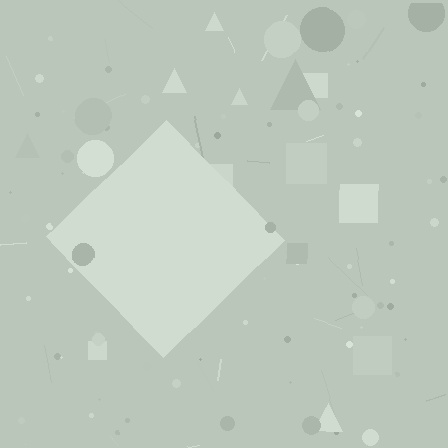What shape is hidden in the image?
A diamond is hidden in the image.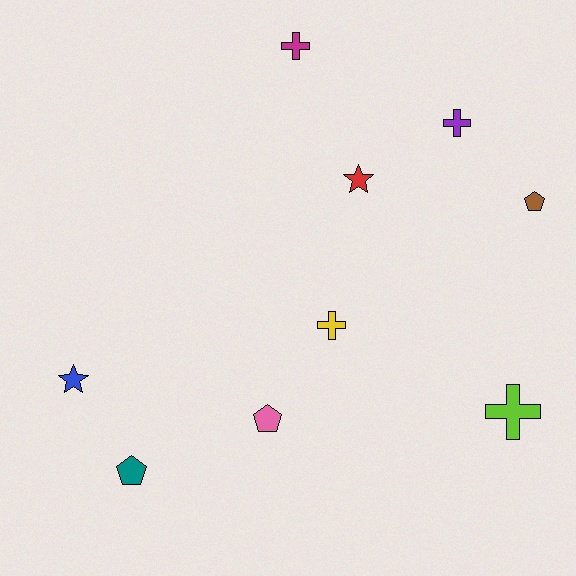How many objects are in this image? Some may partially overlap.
There are 9 objects.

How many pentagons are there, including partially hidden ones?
There are 3 pentagons.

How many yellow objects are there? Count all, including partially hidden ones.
There is 1 yellow object.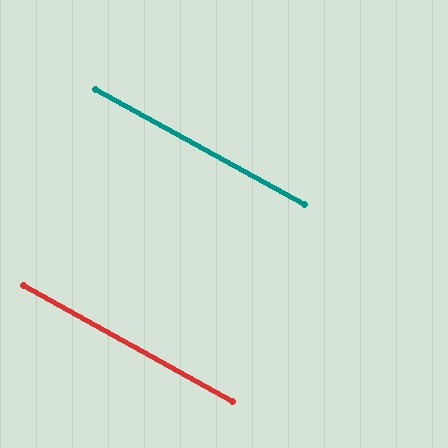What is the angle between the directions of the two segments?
Approximately 0 degrees.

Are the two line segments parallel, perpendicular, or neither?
Parallel — their directions differ by only 0.0°.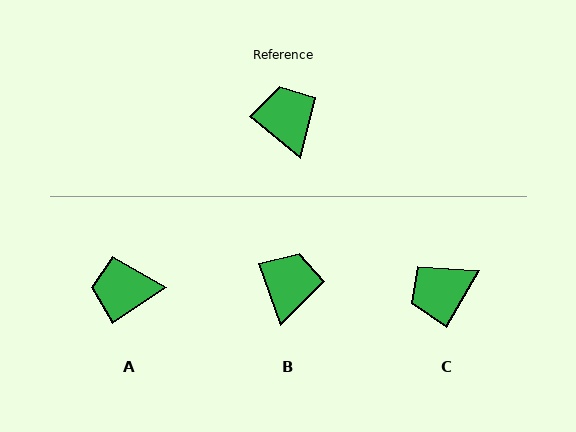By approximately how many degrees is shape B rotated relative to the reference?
Approximately 31 degrees clockwise.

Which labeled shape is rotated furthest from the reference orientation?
C, about 100 degrees away.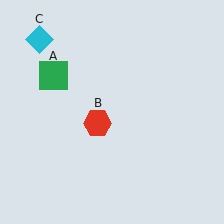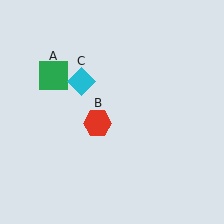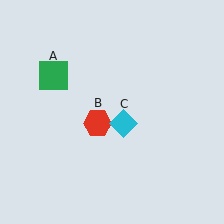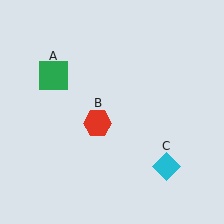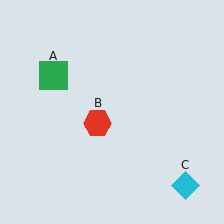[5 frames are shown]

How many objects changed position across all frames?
1 object changed position: cyan diamond (object C).